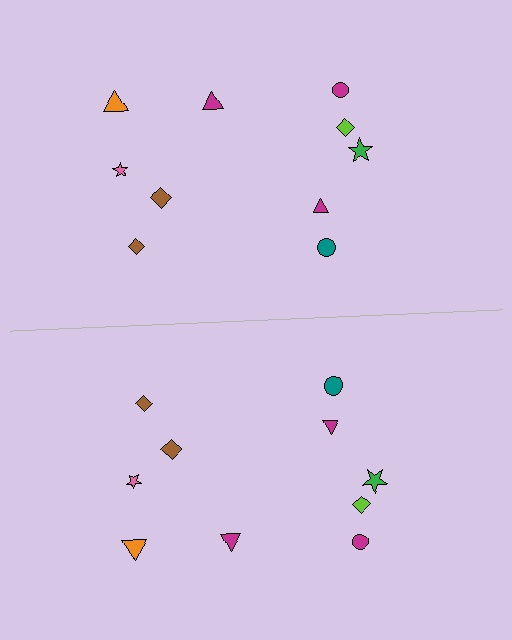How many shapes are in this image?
There are 20 shapes in this image.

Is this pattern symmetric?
Yes, this pattern has bilateral (reflection) symmetry.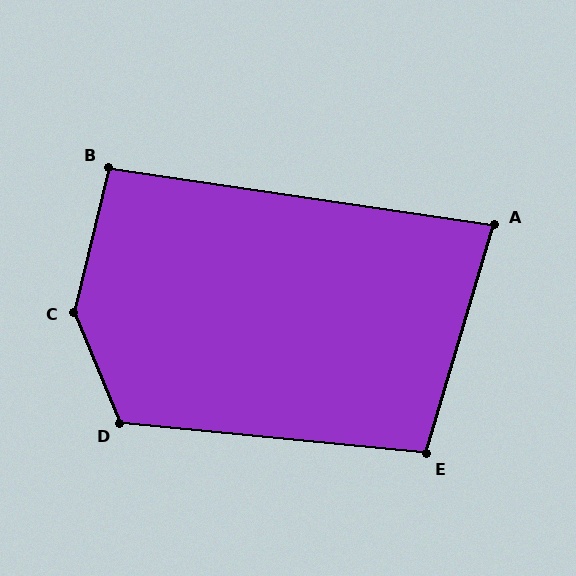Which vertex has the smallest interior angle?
A, at approximately 82 degrees.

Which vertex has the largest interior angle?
C, at approximately 144 degrees.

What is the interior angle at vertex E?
Approximately 101 degrees (obtuse).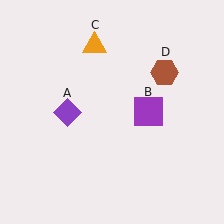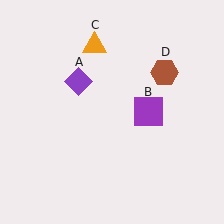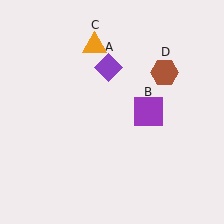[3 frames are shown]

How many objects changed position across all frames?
1 object changed position: purple diamond (object A).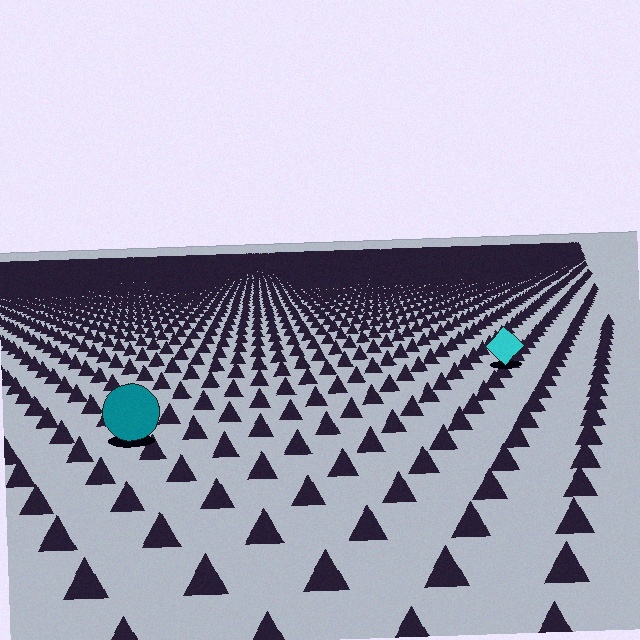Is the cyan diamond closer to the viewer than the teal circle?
No. The teal circle is closer — you can tell from the texture gradient: the ground texture is coarser near it.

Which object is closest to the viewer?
The teal circle is closest. The texture marks near it are larger and more spread out.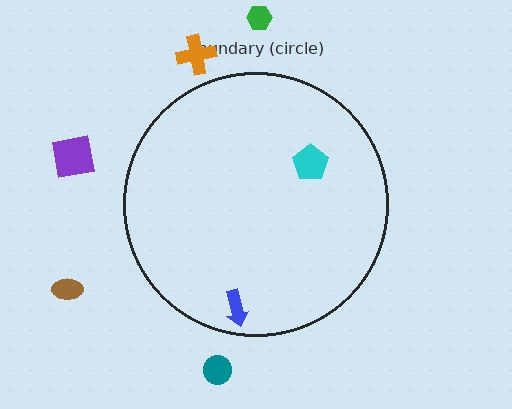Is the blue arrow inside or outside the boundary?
Inside.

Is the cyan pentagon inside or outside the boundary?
Inside.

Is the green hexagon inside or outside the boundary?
Outside.